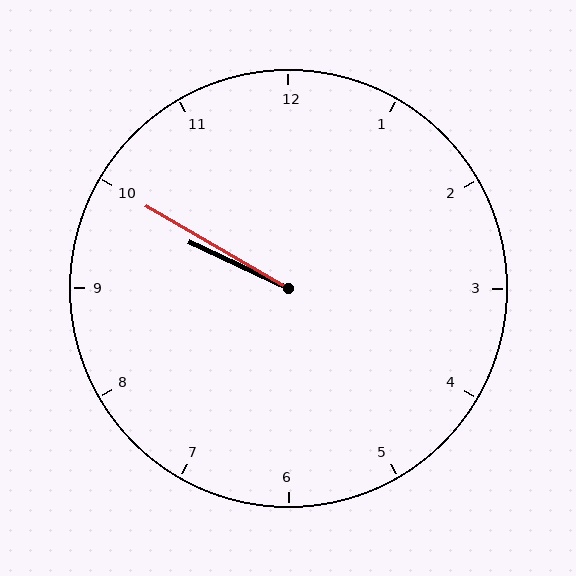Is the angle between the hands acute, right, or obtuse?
It is acute.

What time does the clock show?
9:50.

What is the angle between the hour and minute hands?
Approximately 5 degrees.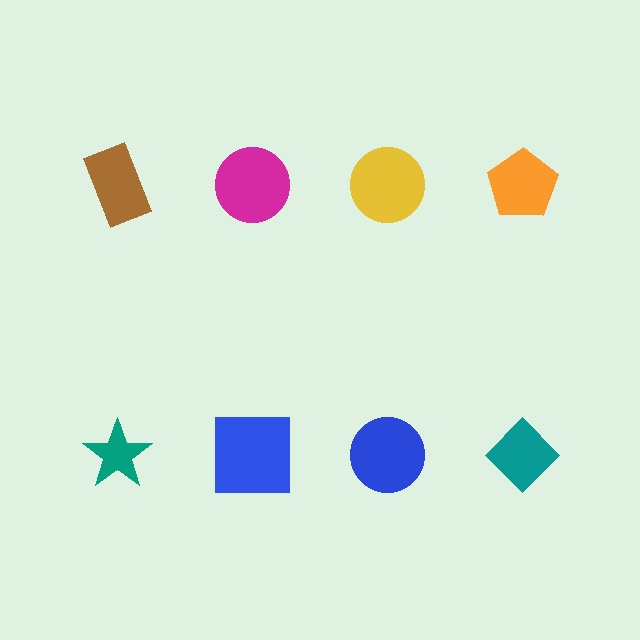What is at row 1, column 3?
A yellow circle.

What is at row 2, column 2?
A blue square.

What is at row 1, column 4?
An orange pentagon.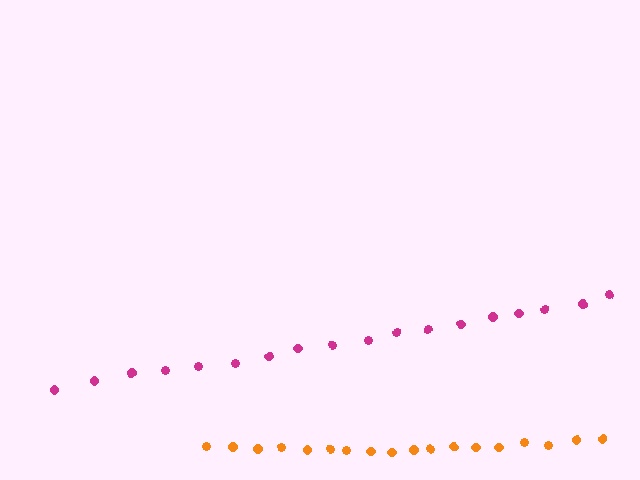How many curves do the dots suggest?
There are 2 distinct paths.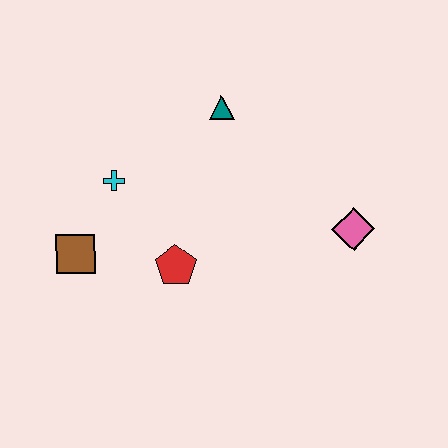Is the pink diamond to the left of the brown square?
No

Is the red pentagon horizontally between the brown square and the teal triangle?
Yes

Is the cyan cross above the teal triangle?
No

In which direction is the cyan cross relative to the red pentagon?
The cyan cross is above the red pentagon.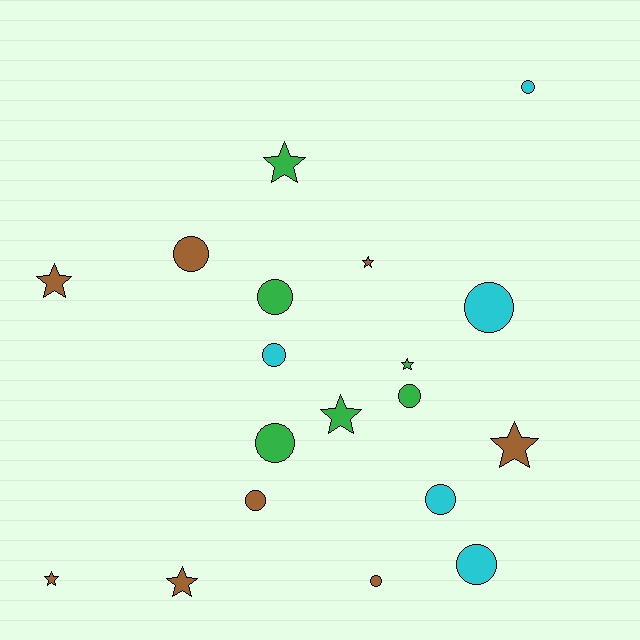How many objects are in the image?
There are 19 objects.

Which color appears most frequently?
Brown, with 8 objects.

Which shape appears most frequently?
Circle, with 11 objects.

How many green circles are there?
There are 3 green circles.